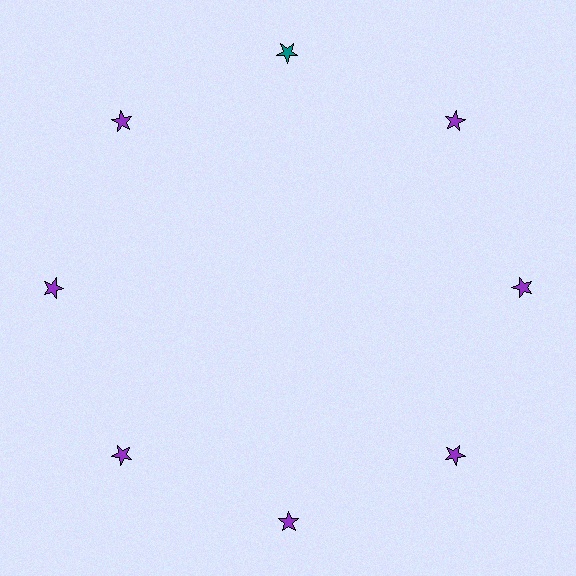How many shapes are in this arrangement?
There are 8 shapes arranged in a ring pattern.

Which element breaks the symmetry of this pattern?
The teal star at roughly the 12 o'clock position breaks the symmetry. All other shapes are purple stars.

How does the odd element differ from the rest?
It has a different color: teal instead of purple.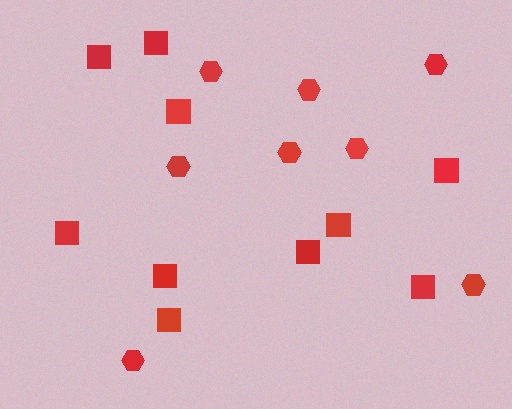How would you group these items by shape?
There are 2 groups: one group of squares (10) and one group of hexagons (8).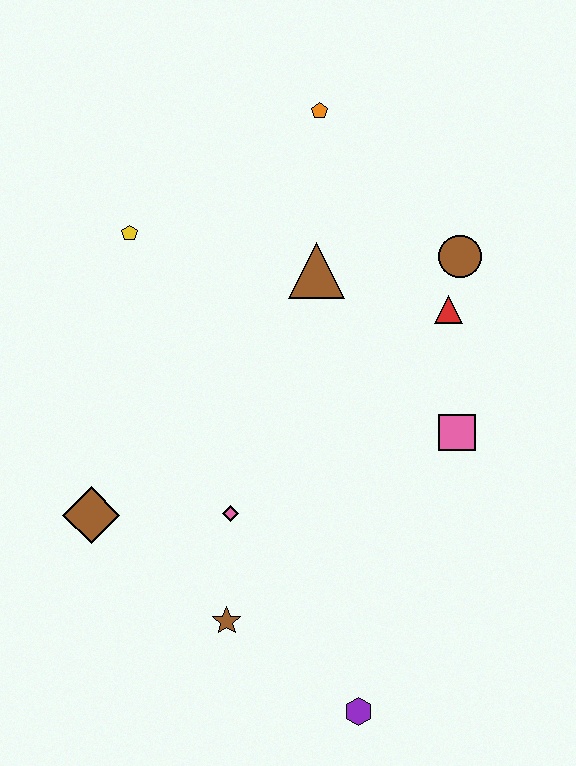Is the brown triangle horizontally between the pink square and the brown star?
Yes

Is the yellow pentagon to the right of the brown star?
No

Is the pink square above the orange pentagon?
No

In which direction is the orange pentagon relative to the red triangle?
The orange pentagon is above the red triangle.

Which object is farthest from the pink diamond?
The orange pentagon is farthest from the pink diamond.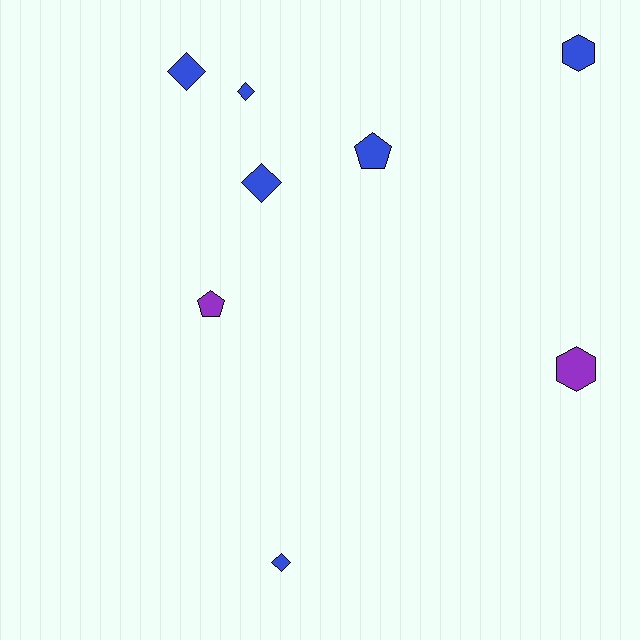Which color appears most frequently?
Blue, with 6 objects.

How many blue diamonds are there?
There are 4 blue diamonds.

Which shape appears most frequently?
Diamond, with 4 objects.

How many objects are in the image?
There are 8 objects.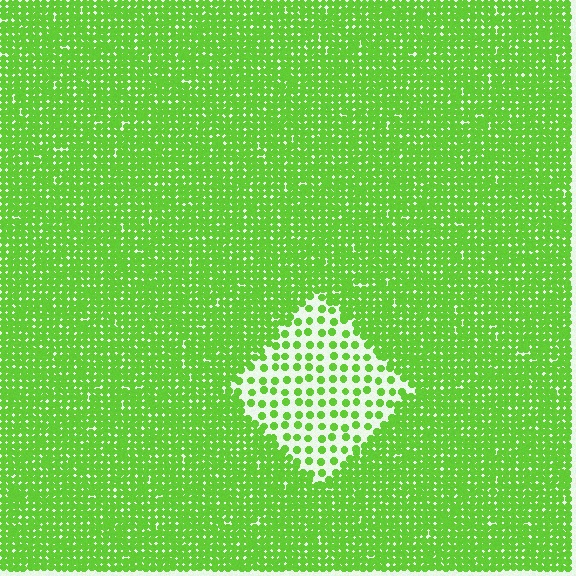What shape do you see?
I see a diamond.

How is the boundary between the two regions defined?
The boundary is defined by a change in element density (approximately 3.0x ratio). All elements are the same color, size, and shape.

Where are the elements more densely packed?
The elements are more densely packed outside the diamond boundary.